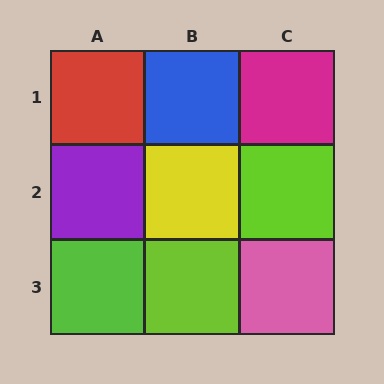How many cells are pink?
1 cell is pink.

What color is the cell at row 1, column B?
Blue.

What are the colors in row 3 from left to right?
Lime, lime, pink.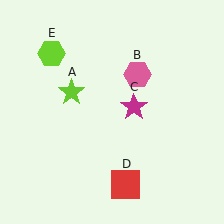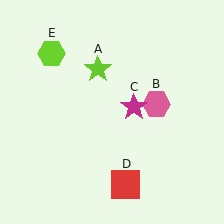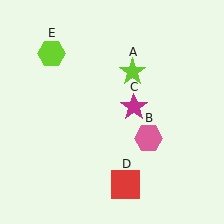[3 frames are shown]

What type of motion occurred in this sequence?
The lime star (object A), pink hexagon (object B) rotated clockwise around the center of the scene.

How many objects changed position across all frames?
2 objects changed position: lime star (object A), pink hexagon (object B).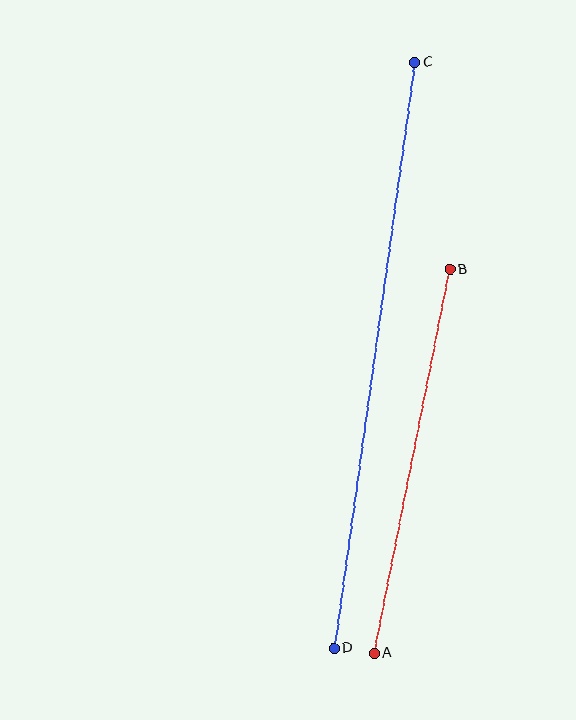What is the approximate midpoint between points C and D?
The midpoint is at approximately (374, 355) pixels.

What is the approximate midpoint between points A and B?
The midpoint is at approximately (412, 462) pixels.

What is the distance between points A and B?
The distance is approximately 391 pixels.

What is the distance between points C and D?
The distance is approximately 591 pixels.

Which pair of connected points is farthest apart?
Points C and D are farthest apart.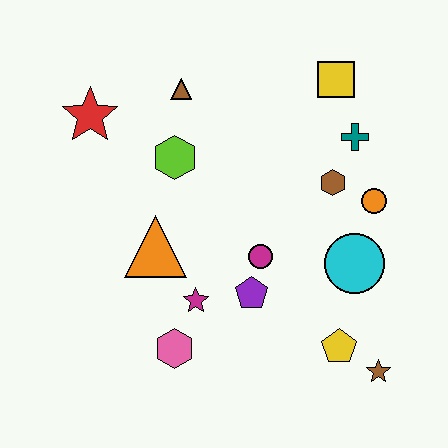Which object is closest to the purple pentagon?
The magenta circle is closest to the purple pentagon.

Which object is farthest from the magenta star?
The yellow square is farthest from the magenta star.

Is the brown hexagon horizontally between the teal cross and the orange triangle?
Yes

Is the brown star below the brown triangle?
Yes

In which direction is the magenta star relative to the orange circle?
The magenta star is to the left of the orange circle.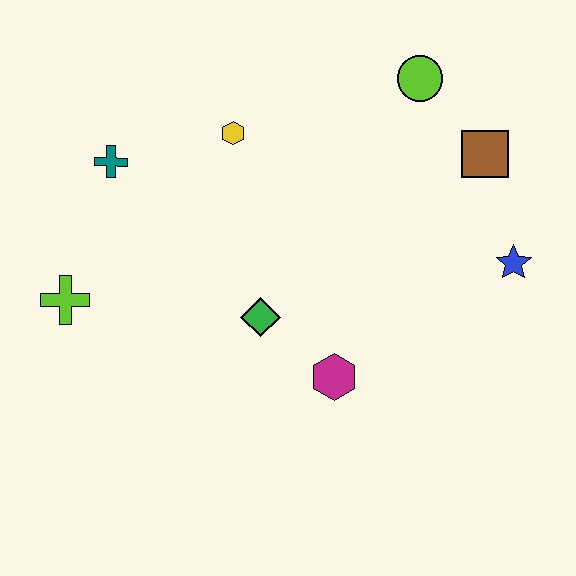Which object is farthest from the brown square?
The lime cross is farthest from the brown square.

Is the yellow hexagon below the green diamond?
No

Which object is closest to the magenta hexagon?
The green diamond is closest to the magenta hexagon.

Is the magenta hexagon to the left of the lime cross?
No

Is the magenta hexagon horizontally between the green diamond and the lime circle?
Yes